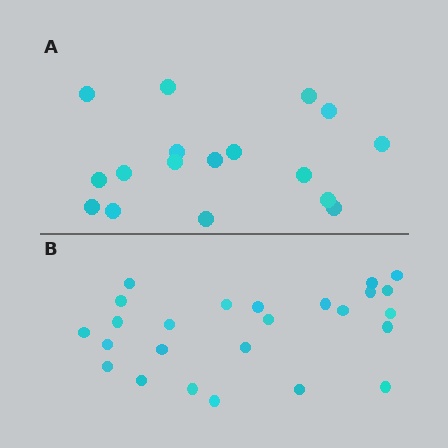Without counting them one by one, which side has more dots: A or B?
Region B (the bottom region) has more dots.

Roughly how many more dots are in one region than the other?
Region B has roughly 8 or so more dots than region A.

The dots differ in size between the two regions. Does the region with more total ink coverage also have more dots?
No. Region A has more total ink coverage because its dots are larger, but region B actually contains more individual dots. Total area can be misleading — the number of items is what matters here.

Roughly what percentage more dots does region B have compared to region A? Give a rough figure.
About 45% more.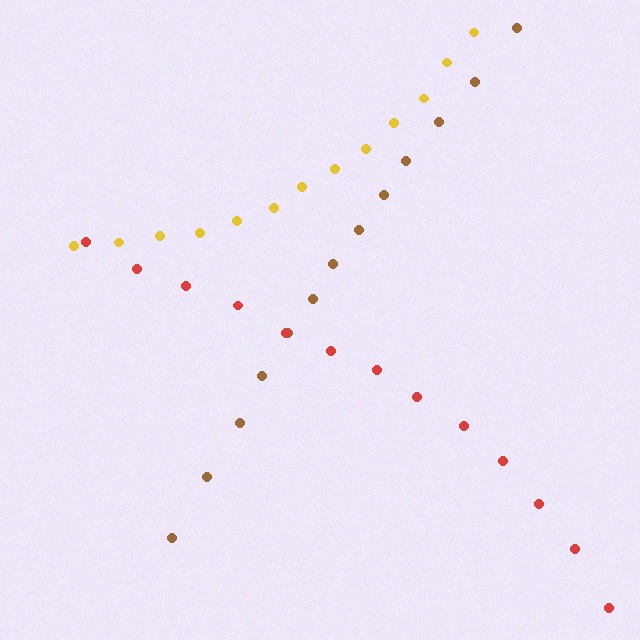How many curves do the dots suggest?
There are 3 distinct paths.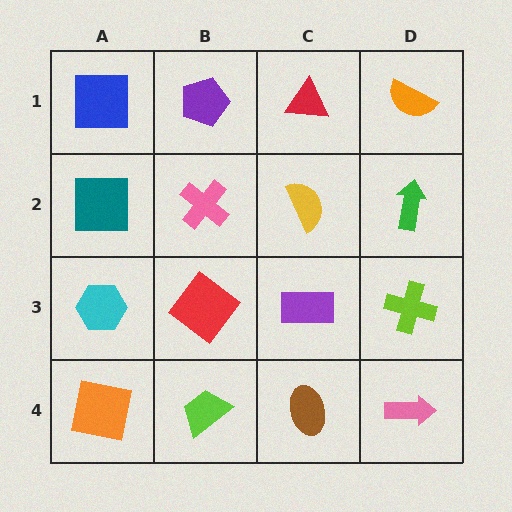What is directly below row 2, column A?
A cyan hexagon.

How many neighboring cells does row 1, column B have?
3.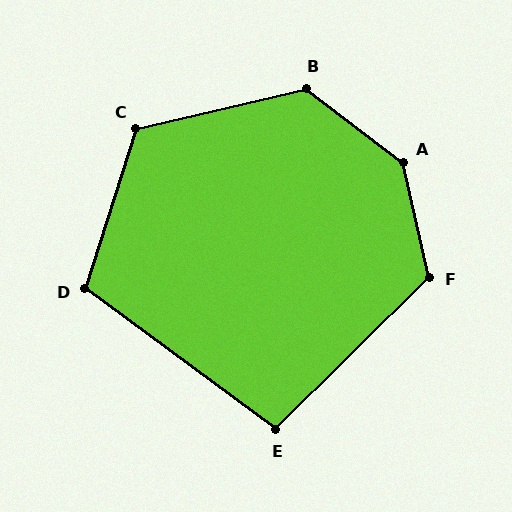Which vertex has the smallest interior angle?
E, at approximately 99 degrees.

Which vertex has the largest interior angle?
A, at approximately 140 degrees.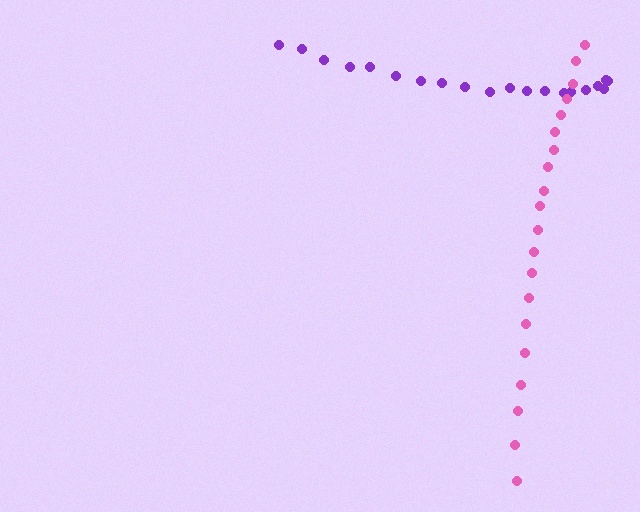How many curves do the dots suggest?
There are 2 distinct paths.